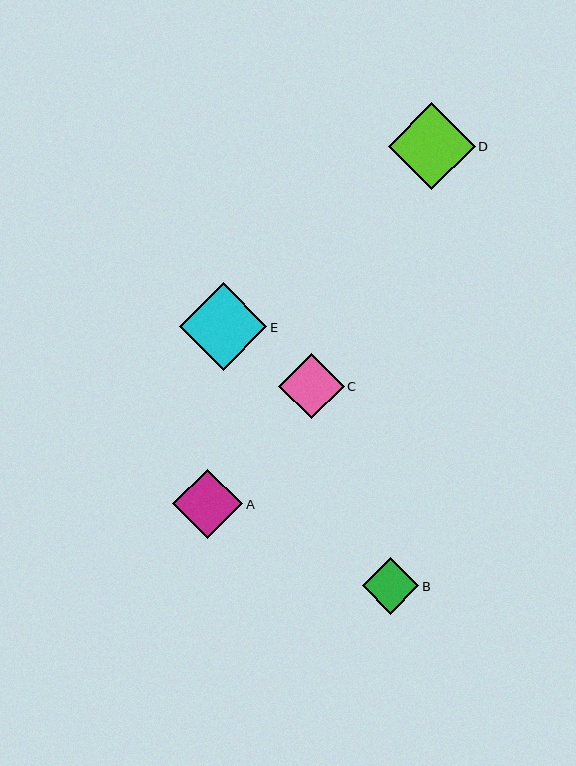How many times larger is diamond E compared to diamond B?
Diamond E is approximately 1.6 times the size of diamond B.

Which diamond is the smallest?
Diamond B is the smallest with a size of approximately 56 pixels.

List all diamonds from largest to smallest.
From largest to smallest: E, D, A, C, B.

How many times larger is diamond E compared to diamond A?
Diamond E is approximately 1.2 times the size of diamond A.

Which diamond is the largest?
Diamond E is the largest with a size of approximately 87 pixels.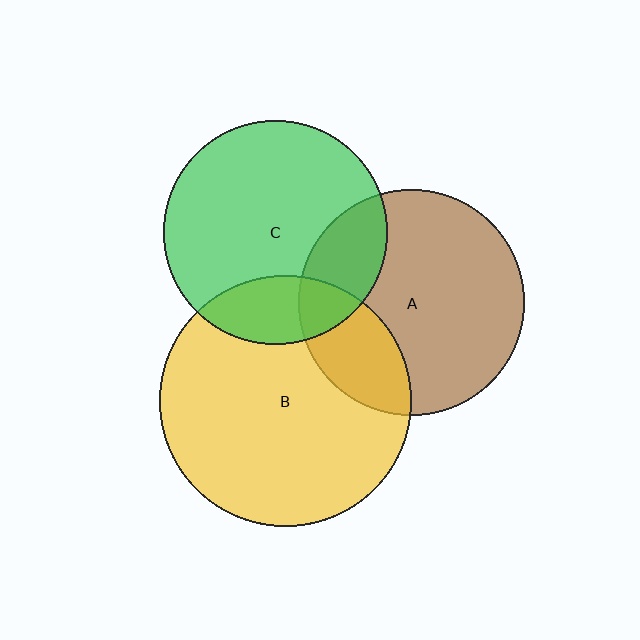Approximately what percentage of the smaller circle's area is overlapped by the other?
Approximately 25%.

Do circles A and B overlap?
Yes.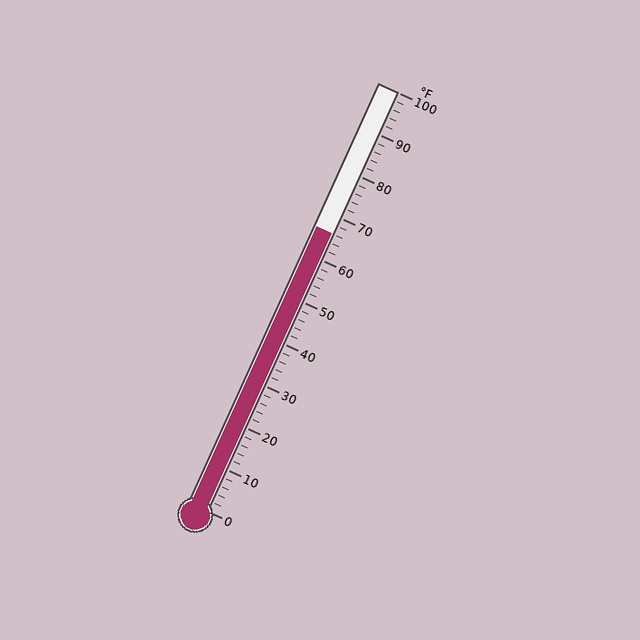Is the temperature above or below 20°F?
The temperature is above 20°F.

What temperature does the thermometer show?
The thermometer shows approximately 66°F.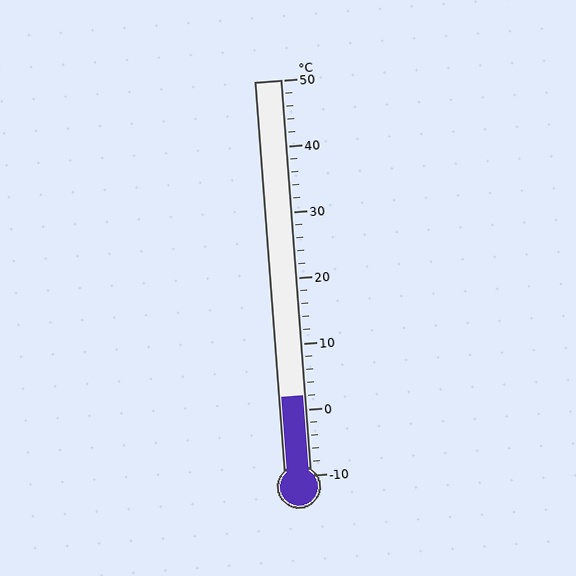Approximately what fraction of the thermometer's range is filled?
The thermometer is filled to approximately 20% of its range.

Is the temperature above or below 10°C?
The temperature is below 10°C.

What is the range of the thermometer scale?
The thermometer scale ranges from -10°C to 50°C.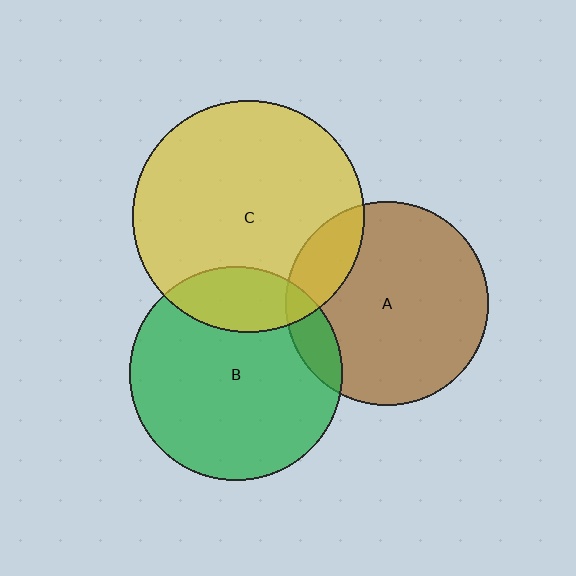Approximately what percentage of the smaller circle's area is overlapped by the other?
Approximately 20%.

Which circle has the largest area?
Circle C (yellow).